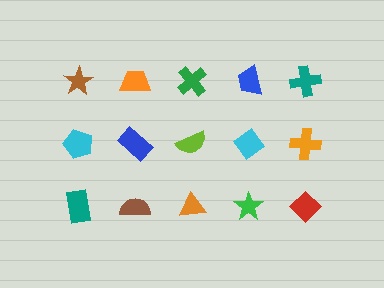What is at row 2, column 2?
A blue rectangle.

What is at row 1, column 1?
A brown star.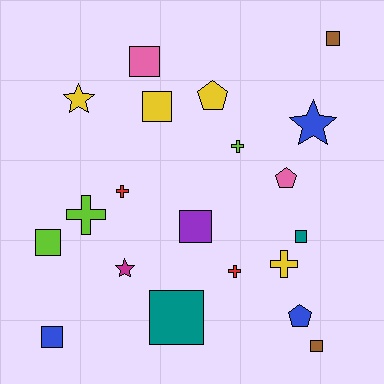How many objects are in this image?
There are 20 objects.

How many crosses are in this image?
There are 5 crosses.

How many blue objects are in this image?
There are 3 blue objects.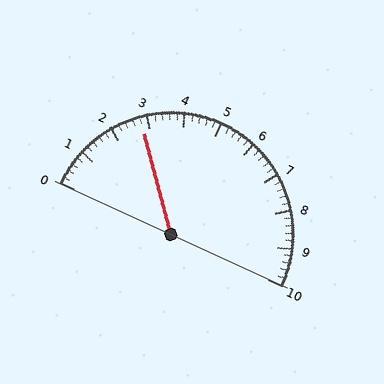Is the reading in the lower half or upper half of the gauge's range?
The reading is in the lower half of the range (0 to 10).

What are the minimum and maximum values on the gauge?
The gauge ranges from 0 to 10.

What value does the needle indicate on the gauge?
The needle indicates approximately 2.8.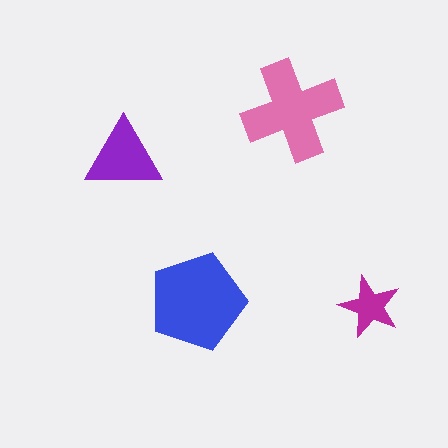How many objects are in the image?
There are 4 objects in the image.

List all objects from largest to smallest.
The blue pentagon, the pink cross, the purple triangle, the magenta star.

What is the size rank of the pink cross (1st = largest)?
2nd.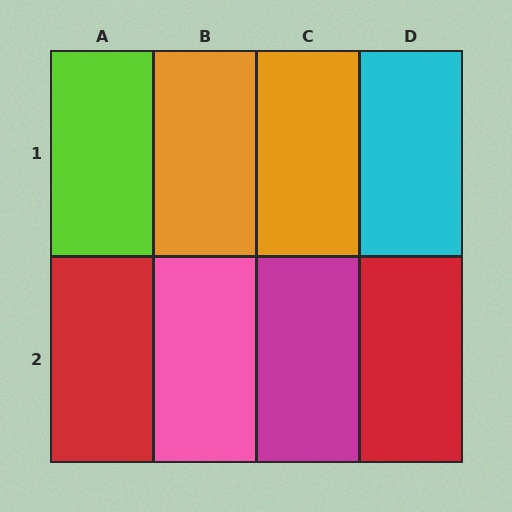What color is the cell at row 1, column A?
Lime.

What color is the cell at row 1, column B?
Orange.